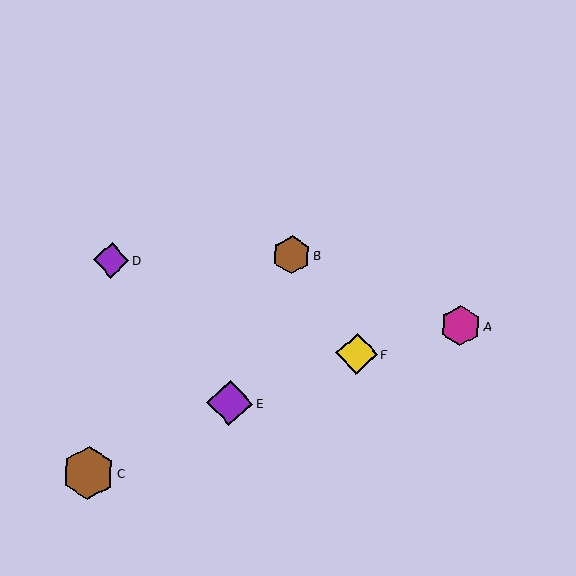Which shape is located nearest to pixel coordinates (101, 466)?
The brown hexagon (labeled C) at (88, 473) is nearest to that location.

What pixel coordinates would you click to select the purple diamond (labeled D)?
Click at (111, 260) to select the purple diamond D.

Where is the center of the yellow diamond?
The center of the yellow diamond is at (357, 354).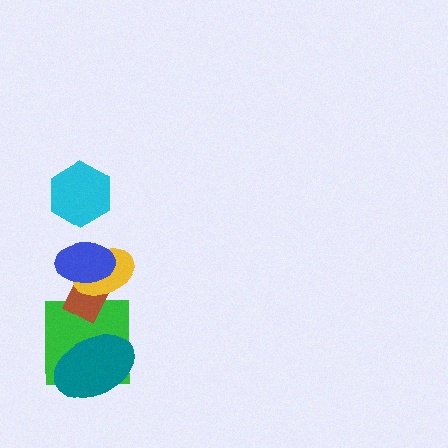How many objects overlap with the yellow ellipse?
2 objects overlap with the yellow ellipse.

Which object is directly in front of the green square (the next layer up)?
The brown rectangle is directly in front of the green square.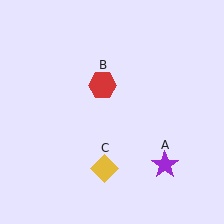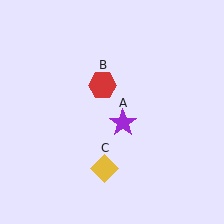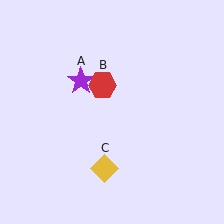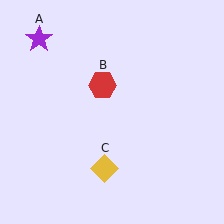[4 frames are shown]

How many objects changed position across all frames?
1 object changed position: purple star (object A).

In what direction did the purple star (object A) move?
The purple star (object A) moved up and to the left.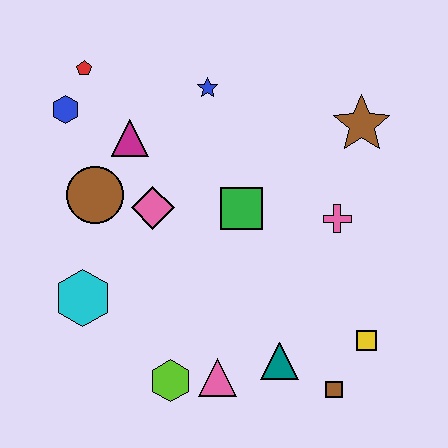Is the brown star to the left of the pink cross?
No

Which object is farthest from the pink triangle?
The red pentagon is farthest from the pink triangle.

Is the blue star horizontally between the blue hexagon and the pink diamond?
No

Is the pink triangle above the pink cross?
No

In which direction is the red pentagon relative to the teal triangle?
The red pentagon is above the teal triangle.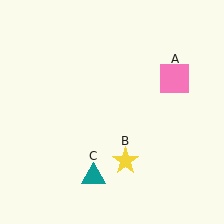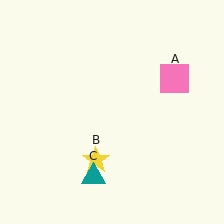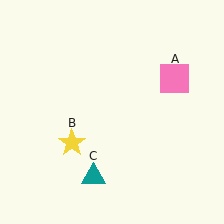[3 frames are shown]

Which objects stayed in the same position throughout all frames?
Pink square (object A) and teal triangle (object C) remained stationary.